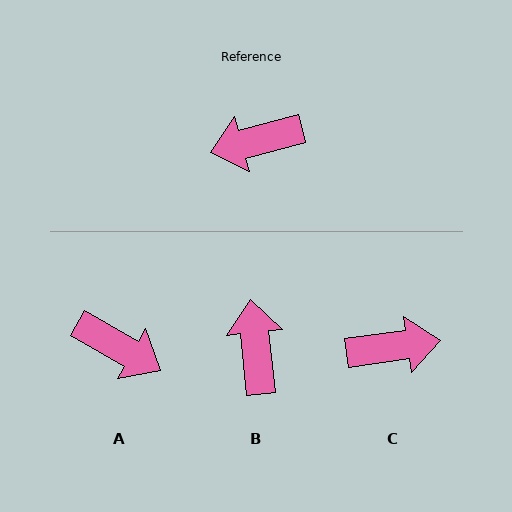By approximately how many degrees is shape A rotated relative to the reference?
Approximately 136 degrees counter-clockwise.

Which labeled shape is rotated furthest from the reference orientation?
C, about 173 degrees away.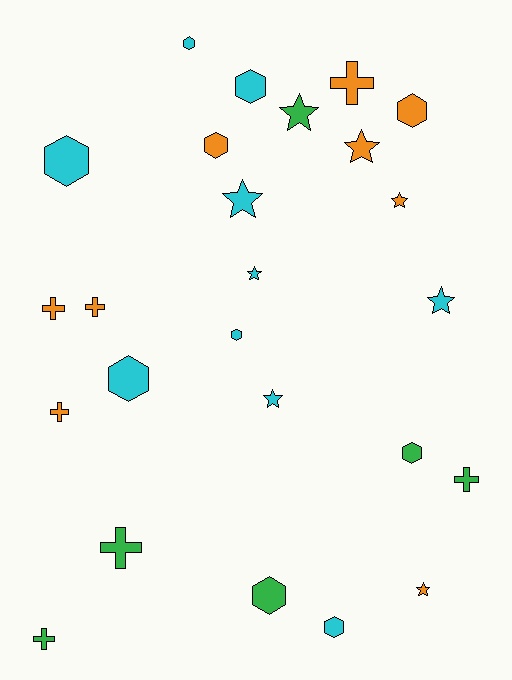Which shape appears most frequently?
Hexagon, with 10 objects.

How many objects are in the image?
There are 25 objects.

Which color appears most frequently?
Cyan, with 10 objects.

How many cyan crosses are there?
There are no cyan crosses.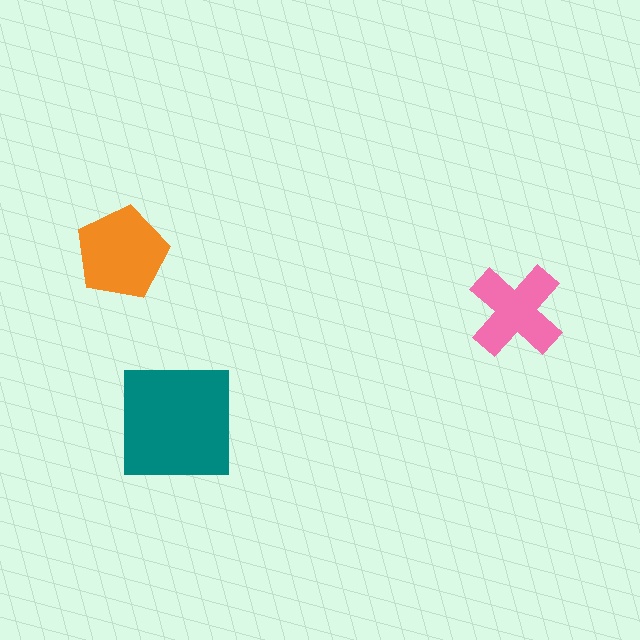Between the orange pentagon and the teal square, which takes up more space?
The teal square.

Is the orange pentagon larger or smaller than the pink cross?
Larger.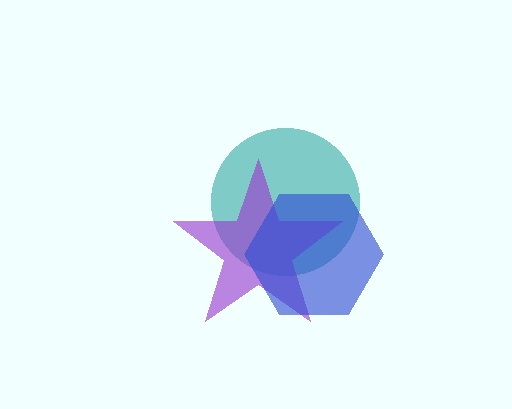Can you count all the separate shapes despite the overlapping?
Yes, there are 3 separate shapes.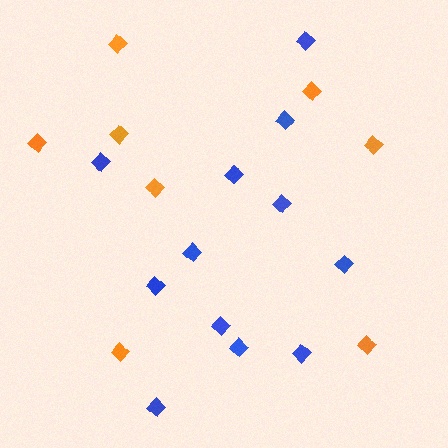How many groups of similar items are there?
There are 2 groups: one group of blue diamonds (12) and one group of orange diamonds (8).